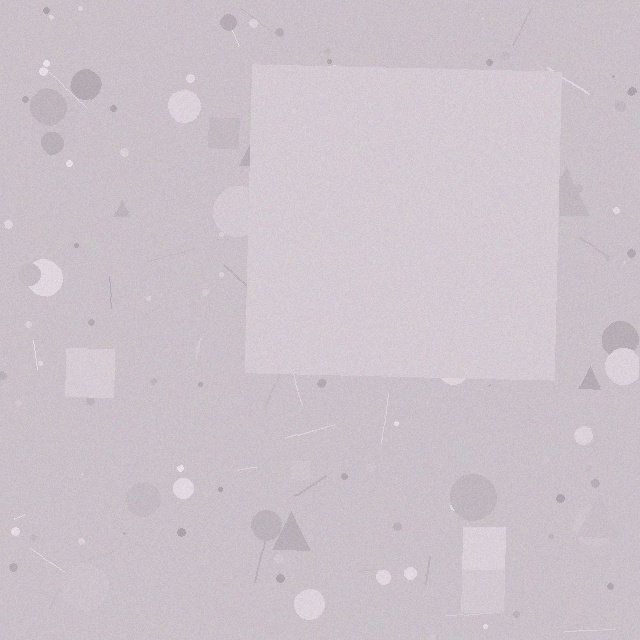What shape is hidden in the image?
A square is hidden in the image.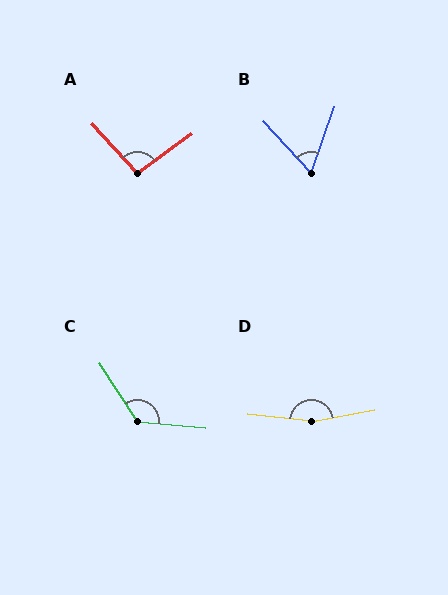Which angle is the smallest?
B, at approximately 62 degrees.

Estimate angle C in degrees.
Approximately 128 degrees.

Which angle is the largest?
D, at approximately 164 degrees.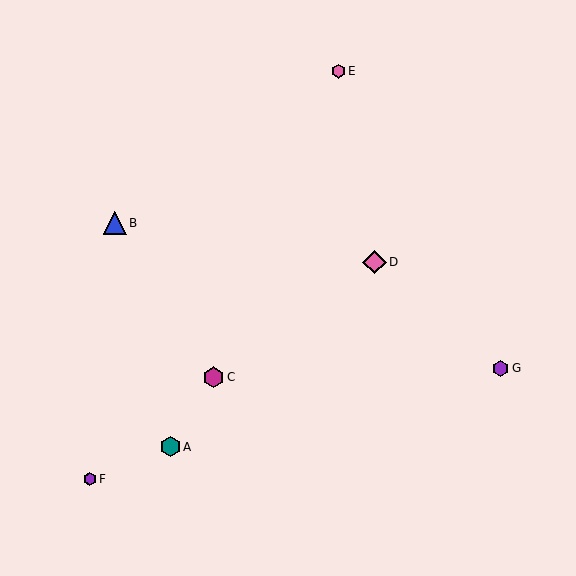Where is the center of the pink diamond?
The center of the pink diamond is at (375, 262).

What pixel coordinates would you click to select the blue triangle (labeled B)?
Click at (115, 223) to select the blue triangle B.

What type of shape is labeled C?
Shape C is a magenta hexagon.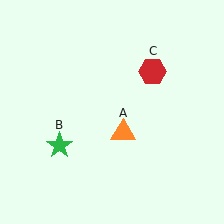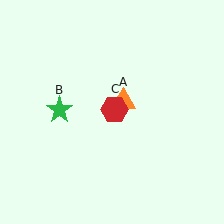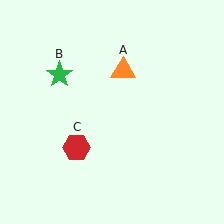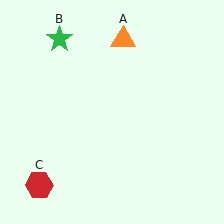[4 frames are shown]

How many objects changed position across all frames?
3 objects changed position: orange triangle (object A), green star (object B), red hexagon (object C).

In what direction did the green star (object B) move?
The green star (object B) moved up.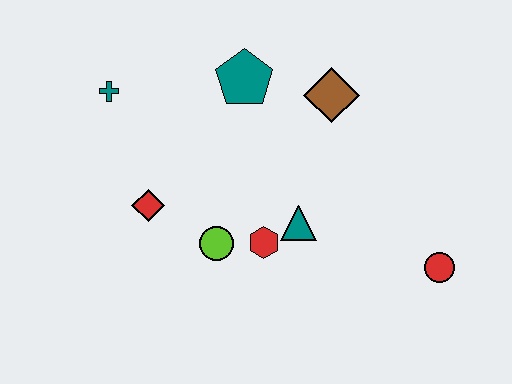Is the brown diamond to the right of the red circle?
No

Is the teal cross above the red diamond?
Yes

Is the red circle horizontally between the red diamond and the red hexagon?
No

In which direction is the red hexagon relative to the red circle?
The red hexagon is to the left of the red circle.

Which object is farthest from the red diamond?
The red circle is farthest from the red diamond.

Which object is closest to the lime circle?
The red hexagon is closest to the lime circle.